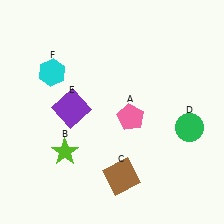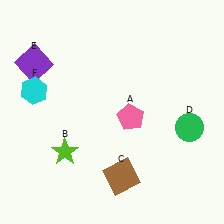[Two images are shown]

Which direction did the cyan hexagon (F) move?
The cyan hexagon (F) moved down.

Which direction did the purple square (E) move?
The purple square (E) moved up.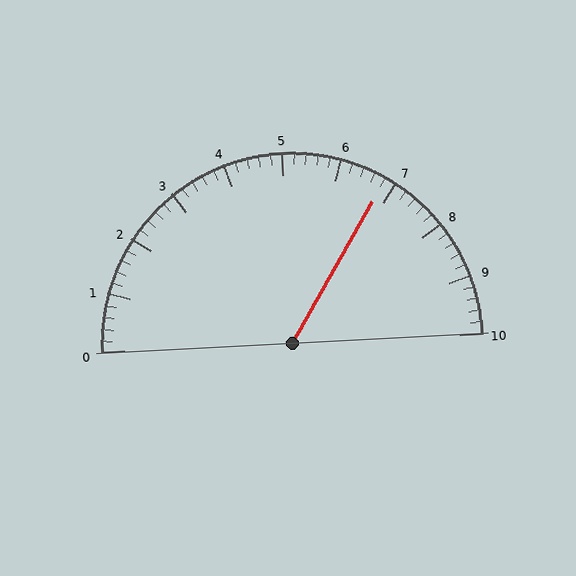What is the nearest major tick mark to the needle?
The nearest major tick mark is 7.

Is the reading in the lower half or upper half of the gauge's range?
The reading is in the upper half of the range (0 to 10).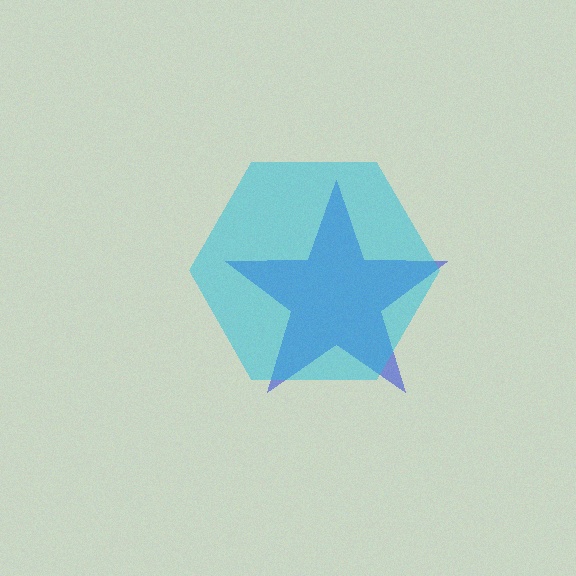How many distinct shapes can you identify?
There are 2 distinct shapes: a blue star, a cyan hexagon.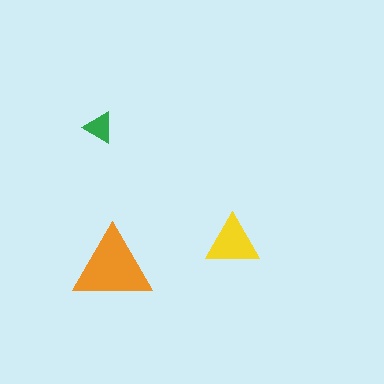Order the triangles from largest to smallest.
the orange one, the yellow one, the green one.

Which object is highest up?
The green triangle is topmost.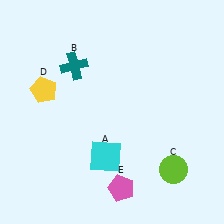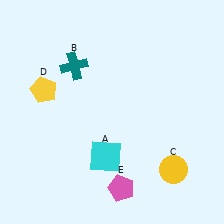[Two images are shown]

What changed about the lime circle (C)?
In Image 1, C is lime. In Image 2, it changed to yellow.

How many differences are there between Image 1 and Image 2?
There is 1 difference between the two images.